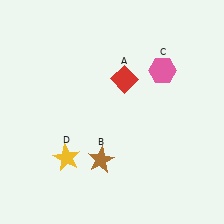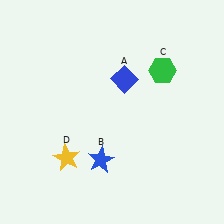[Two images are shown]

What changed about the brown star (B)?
In Image 1, B is brown. In Image 2, it changed to blue.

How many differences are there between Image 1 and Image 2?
There are 3 differences between the two images.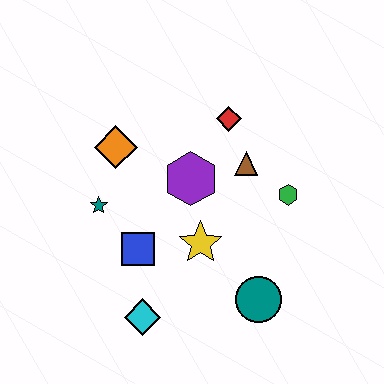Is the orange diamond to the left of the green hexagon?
Yes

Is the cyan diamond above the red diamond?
No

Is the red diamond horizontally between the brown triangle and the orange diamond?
Yes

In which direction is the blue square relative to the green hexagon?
The blue square is to the left of the green hexagon.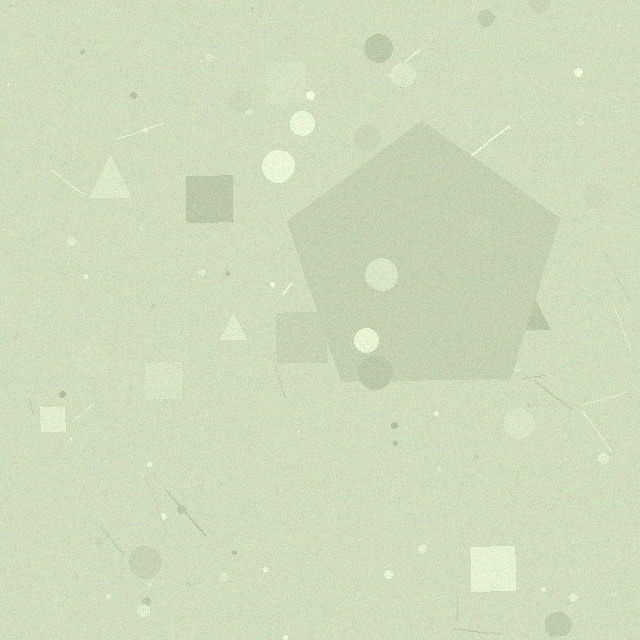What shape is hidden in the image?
A pentagon is hidden in the image.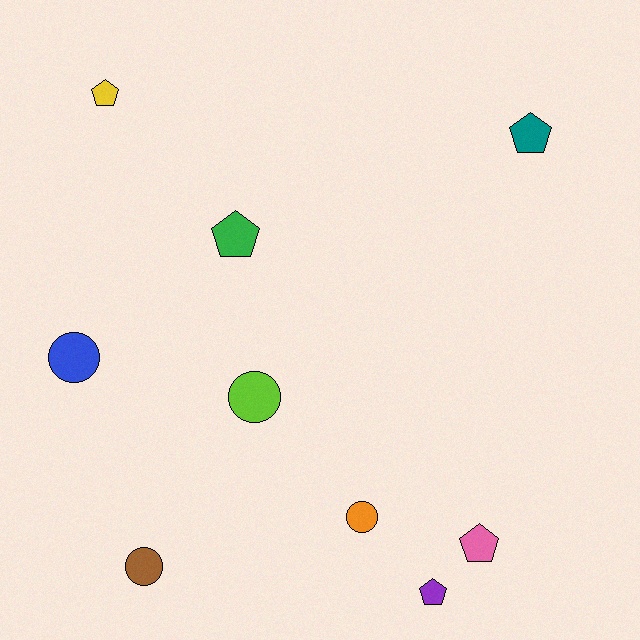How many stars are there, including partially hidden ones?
There are no stars.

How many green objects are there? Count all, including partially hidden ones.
There is 1 green object.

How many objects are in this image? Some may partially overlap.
There are 9 objects.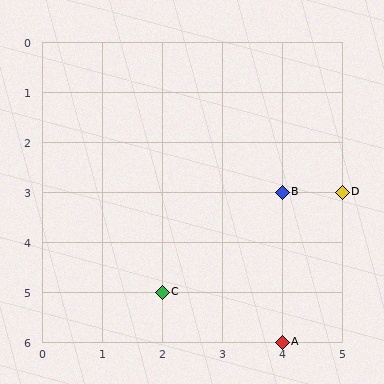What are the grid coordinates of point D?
Point D is at grid coordinates (5, 3).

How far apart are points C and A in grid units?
Points C and A are 2 columns and 1 row apart (about 2.2 grid units diagonally).